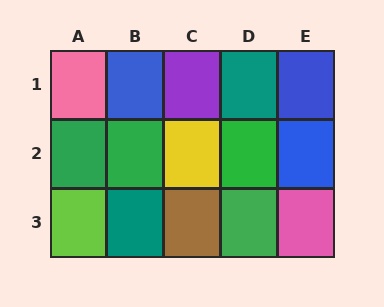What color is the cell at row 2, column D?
Green.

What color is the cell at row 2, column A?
Green.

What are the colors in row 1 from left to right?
Pink, blue, purple, teal, blue.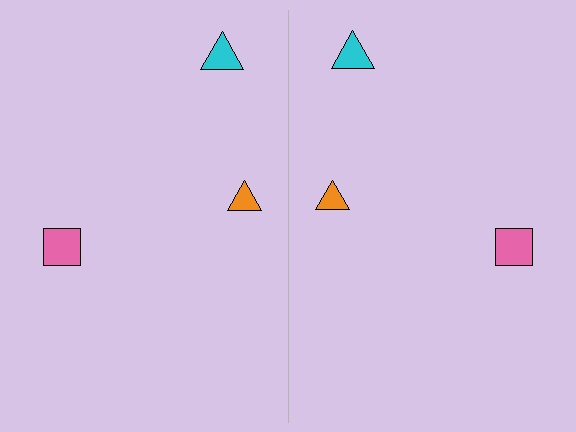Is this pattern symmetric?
Yes, this pattern has bilateral (reflection) symmetry.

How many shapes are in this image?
There are 6 shapes in this image.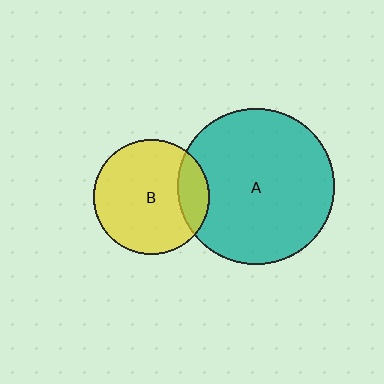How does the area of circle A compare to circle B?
Approximately 1.8 times.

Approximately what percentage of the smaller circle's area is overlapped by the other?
Approximately 15%.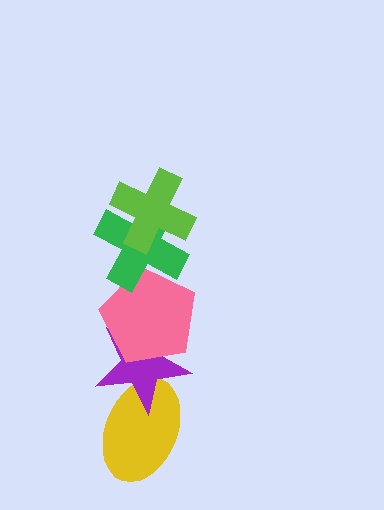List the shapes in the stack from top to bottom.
From top to bottom: the lime cross, the green cross, the pink pentagon, the purple star, the yellow ellipse.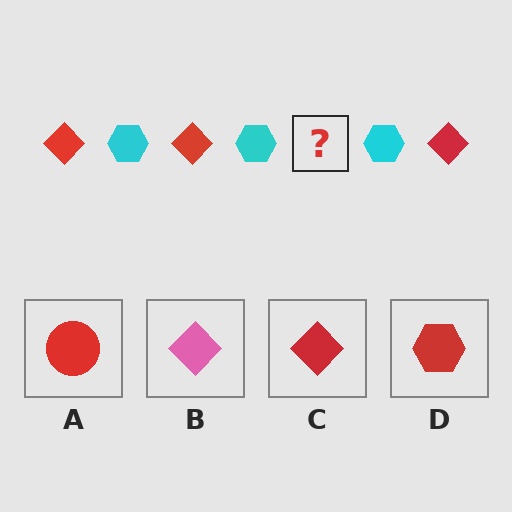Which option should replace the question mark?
Option C.